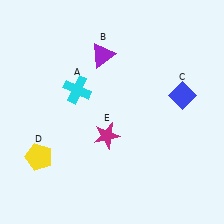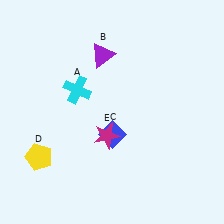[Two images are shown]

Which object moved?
The blue diamond (C) moved left.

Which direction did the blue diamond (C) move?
The blue diamond (C) moved left.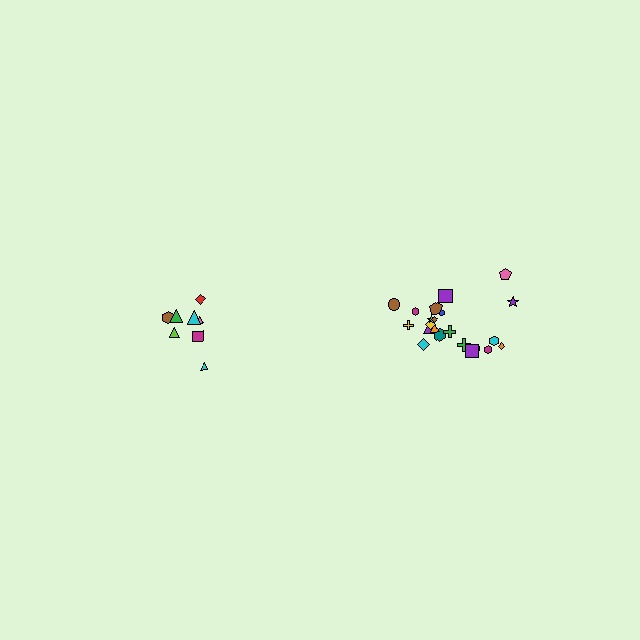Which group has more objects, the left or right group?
The right group.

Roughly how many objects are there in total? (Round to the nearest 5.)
Roughly 30 objects in total.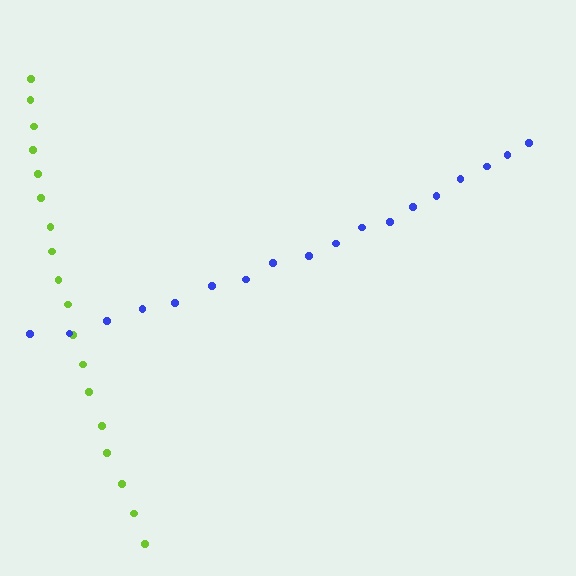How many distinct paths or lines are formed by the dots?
There are 2 distinct paths.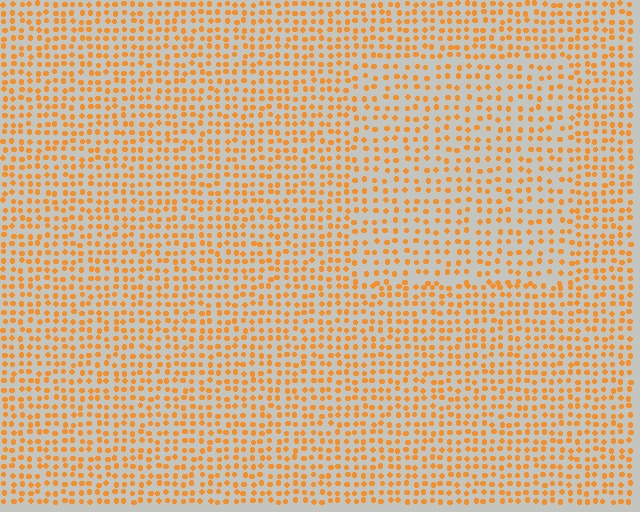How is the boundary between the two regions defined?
The boundary is defined by a change in element density (approximately 1.4x ratio). All elements are the same color, size, and shape.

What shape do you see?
I see a rectangle.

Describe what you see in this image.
The image contains small orange elements arranged at two different densities. A rectangle-shaped region is visible where the elements are less densely packed than the surrounding area.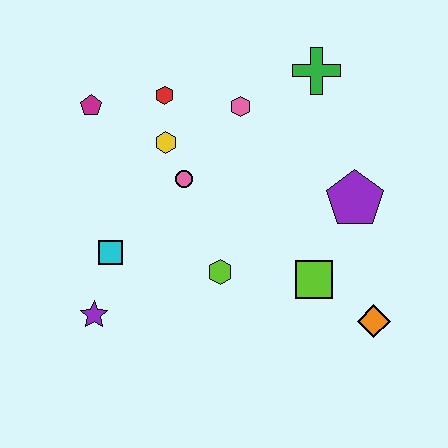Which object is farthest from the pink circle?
The orange diamond is farthest from the pink circle.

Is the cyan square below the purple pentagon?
Yes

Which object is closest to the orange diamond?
The lime square is closest to the orange diamond.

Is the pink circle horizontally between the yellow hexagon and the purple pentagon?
Yes